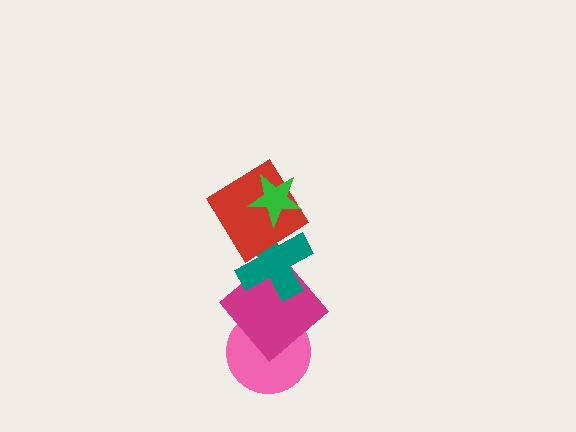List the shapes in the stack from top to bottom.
From top to bottom: the green star, the red diamond, the teal cross, the magenta diamond, the pink circle.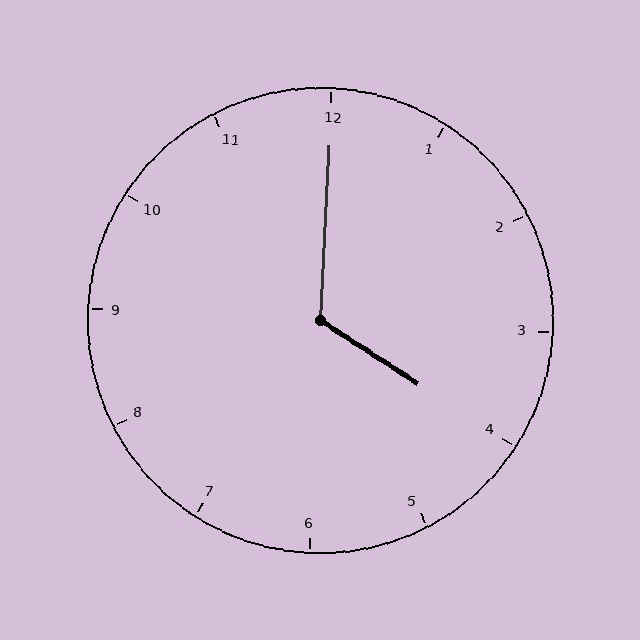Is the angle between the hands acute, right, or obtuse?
It is obtuse.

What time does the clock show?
4:00.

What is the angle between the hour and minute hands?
Approximately 120 degrees.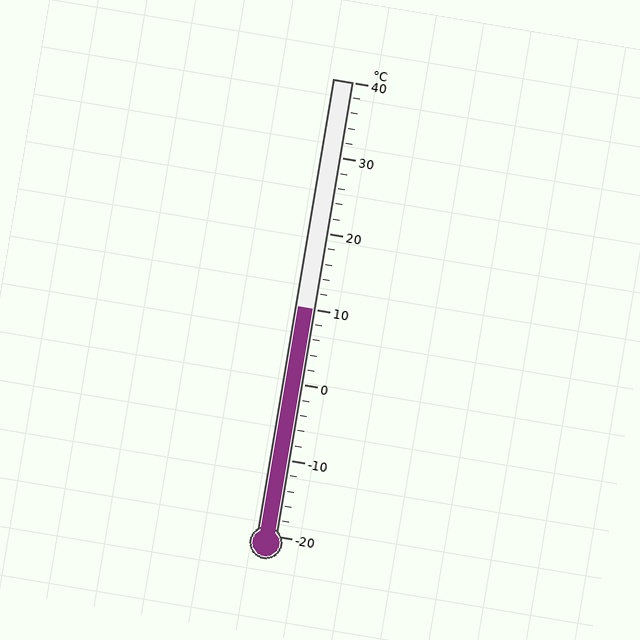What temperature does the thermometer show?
The thermometer shows approximately 10°C.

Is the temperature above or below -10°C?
The temperature is above -10°C.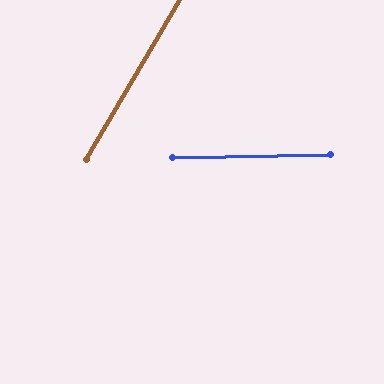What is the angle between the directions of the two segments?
Approximately 59 degrees.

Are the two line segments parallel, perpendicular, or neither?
Neither parallel nor perpendicular — they differ by about 59°.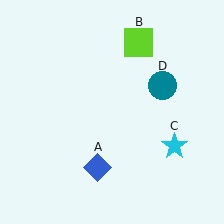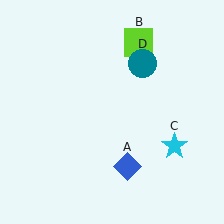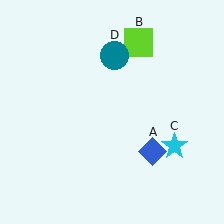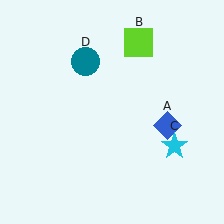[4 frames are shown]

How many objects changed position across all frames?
2 objects changed position: blue diamond (object A), teal circle (object D).